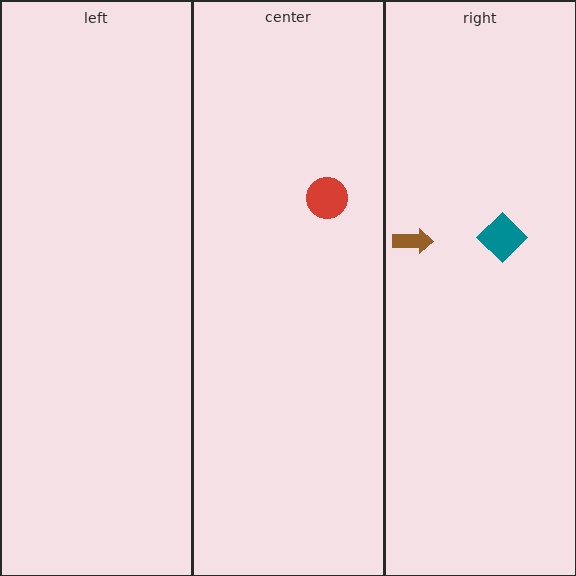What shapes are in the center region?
The red circle.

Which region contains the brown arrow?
The right region.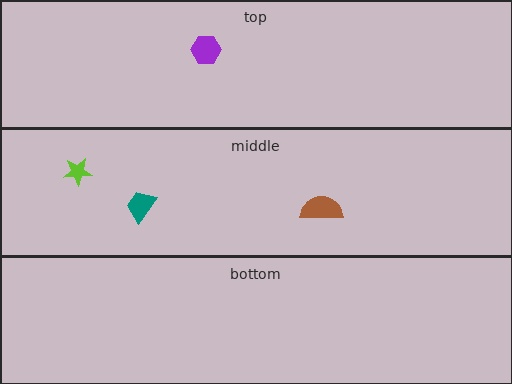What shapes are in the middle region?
The teal trapezoid, the lime star, the brown semicircle.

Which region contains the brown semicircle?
The middle region.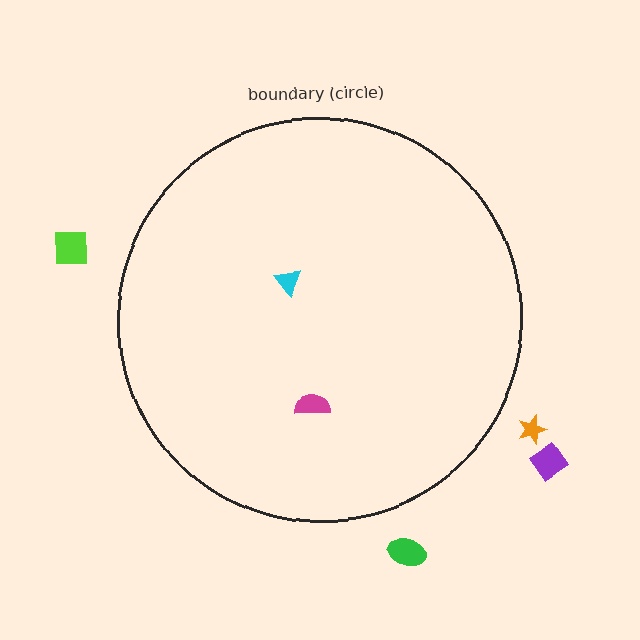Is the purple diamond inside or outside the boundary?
Outside.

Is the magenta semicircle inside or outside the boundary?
Inside.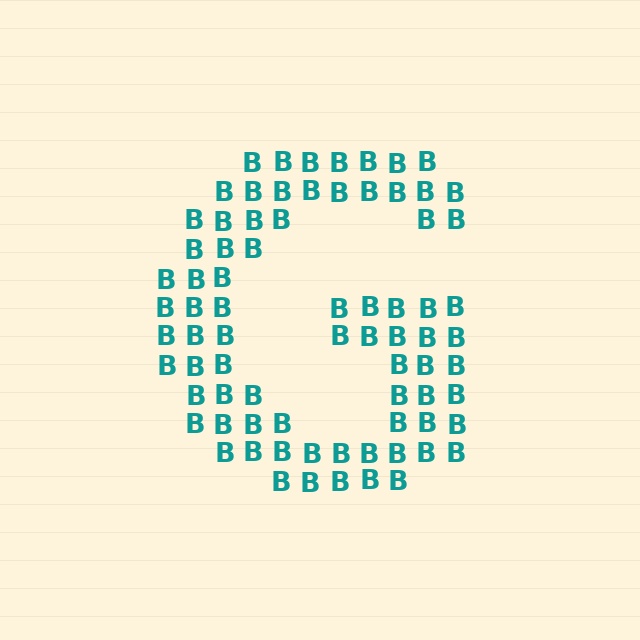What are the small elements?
The small elements are letter B's.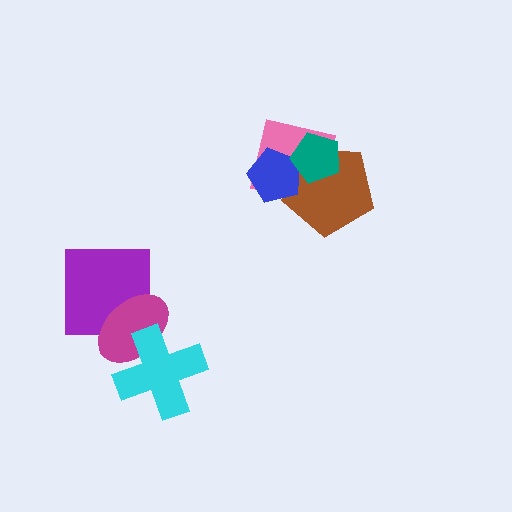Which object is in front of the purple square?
The magenta ellipse is in front of the purple square.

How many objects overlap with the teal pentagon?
3 objects overlap with the teal pentagon.